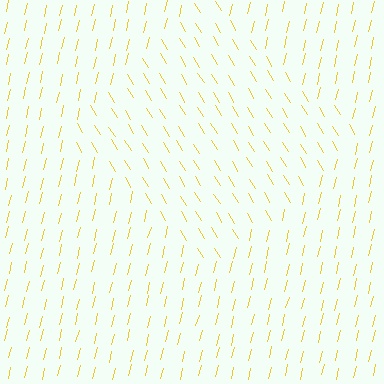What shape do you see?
I see a diamond.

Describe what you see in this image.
The image is filled with small yellow line segments. A diamond region in the image has lines oriented differently from the surrounding lines, creating a visible texture boundary.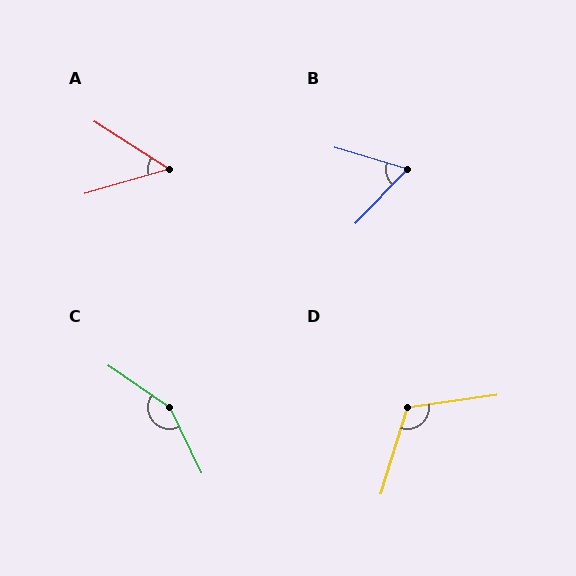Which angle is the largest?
C, at approximately 150 degrees.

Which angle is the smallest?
A, at approximately 48 degrees.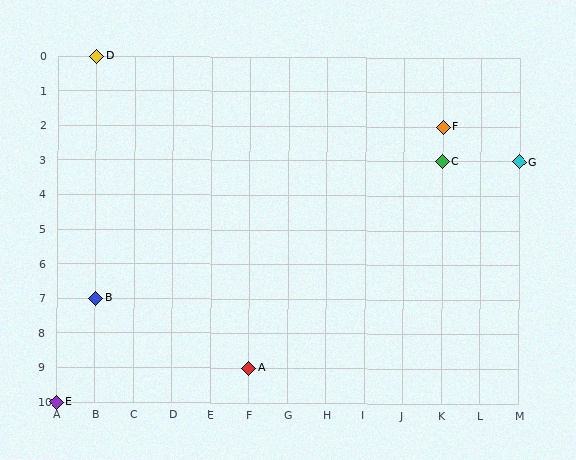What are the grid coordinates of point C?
Point C is at grid coordinates (K, 3).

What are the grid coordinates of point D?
Point D is at grid coordinates (B, 0).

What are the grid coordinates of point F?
Point F is at grid coordinates (K, 2).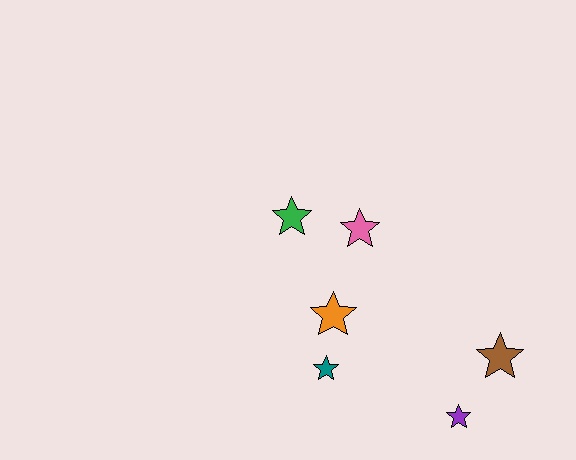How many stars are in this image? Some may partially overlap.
There are 6 stars.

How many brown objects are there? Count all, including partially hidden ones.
There is 1 brown object.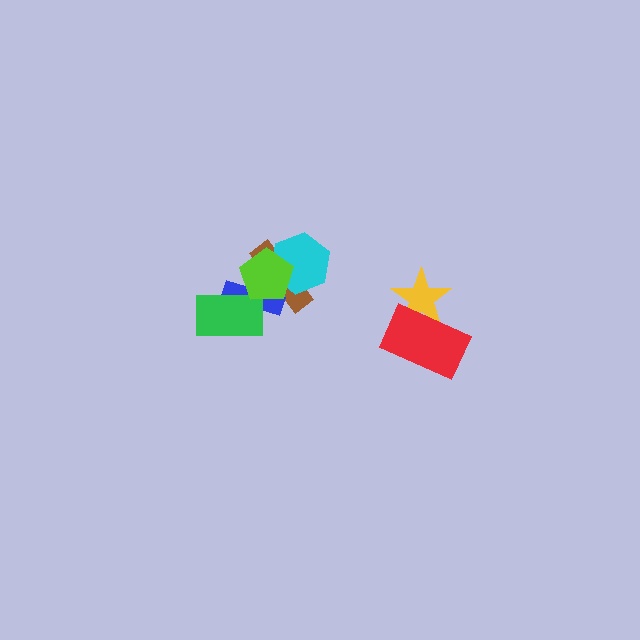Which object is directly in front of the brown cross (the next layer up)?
The cyan hexagon is directly in front of the brown cross.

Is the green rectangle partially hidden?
Yes, it is partially covered by another shape.